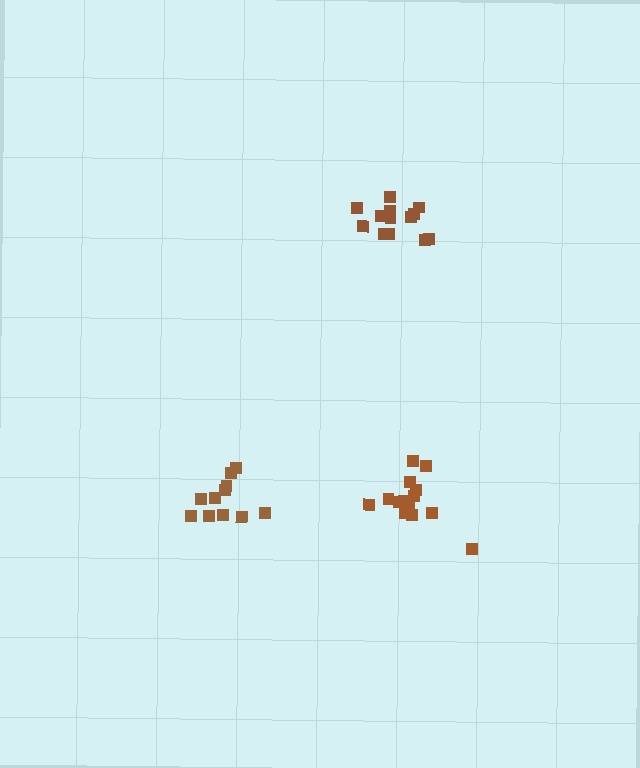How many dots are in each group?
Group 1: 13 dots, Group 2: 14 dots, Group 3: 11 dots (38 total).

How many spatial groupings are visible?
There are 3 spatial groupings.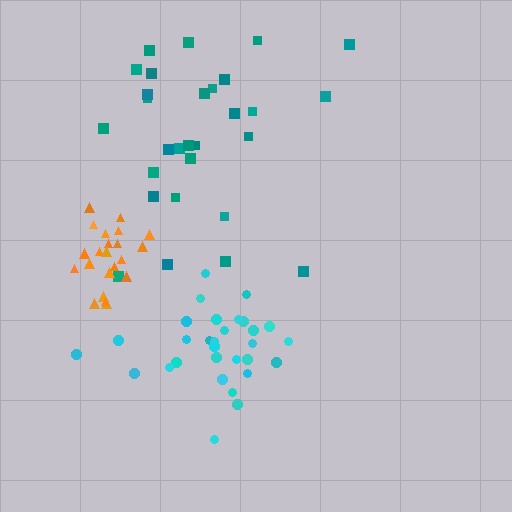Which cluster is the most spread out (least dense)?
Teal.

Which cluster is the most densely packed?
Orange.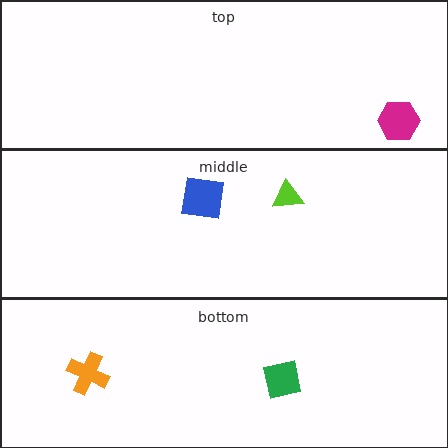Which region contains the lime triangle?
The middle region.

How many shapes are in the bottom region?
2.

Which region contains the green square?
The bottom region.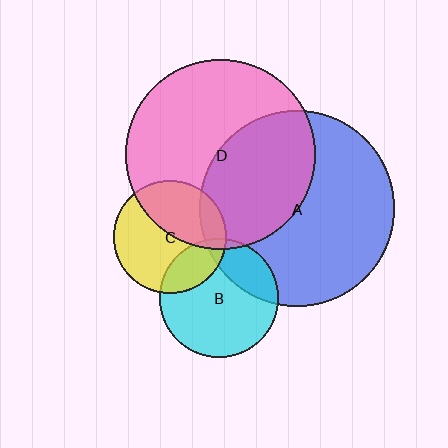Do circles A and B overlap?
Yes.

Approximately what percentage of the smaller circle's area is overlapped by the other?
Approximately 25%.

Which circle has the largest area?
Circle A (blue).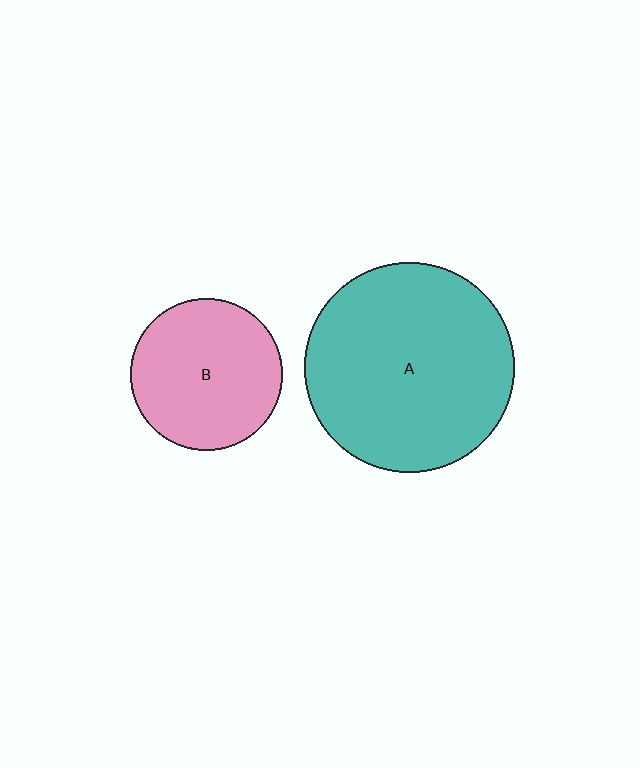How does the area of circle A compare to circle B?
Approximately 1.9 times.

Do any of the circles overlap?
No, none of the circles overlap.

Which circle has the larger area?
Circle A (teal).